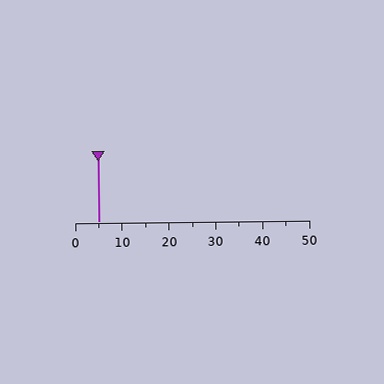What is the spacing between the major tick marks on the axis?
The major ticks are spaced 10 apart.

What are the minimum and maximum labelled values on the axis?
The axis runs from 0 to 50.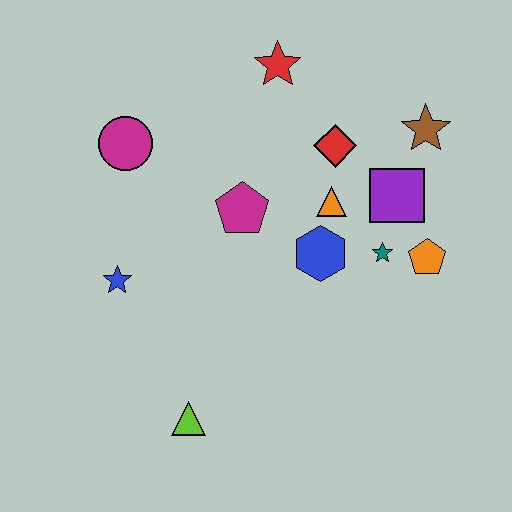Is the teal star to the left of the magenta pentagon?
No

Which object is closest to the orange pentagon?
The teal star is closest to the orange pentagon.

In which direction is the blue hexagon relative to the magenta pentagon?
The blue hexagon is to the right of the magenta pentagon.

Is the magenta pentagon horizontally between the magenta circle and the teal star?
Yes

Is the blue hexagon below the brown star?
Yes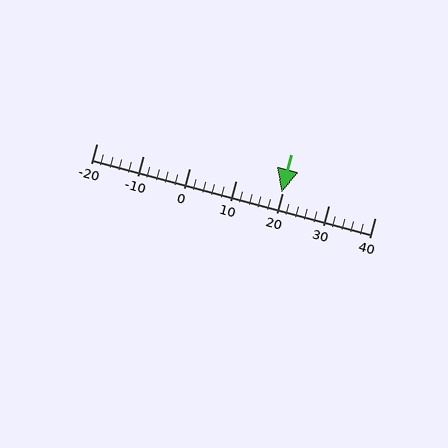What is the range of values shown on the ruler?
The ruler shows values from -20 to 40.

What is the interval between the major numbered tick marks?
The major tick marks are spaced 10 units apart.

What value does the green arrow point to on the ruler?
The green arrow points to approximately 20.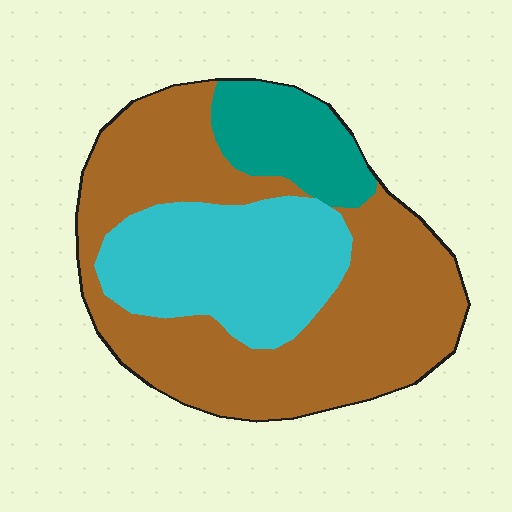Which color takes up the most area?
Brown, at roughly 60%.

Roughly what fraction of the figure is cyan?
Cyan takes up between a quarter and a half of the figure.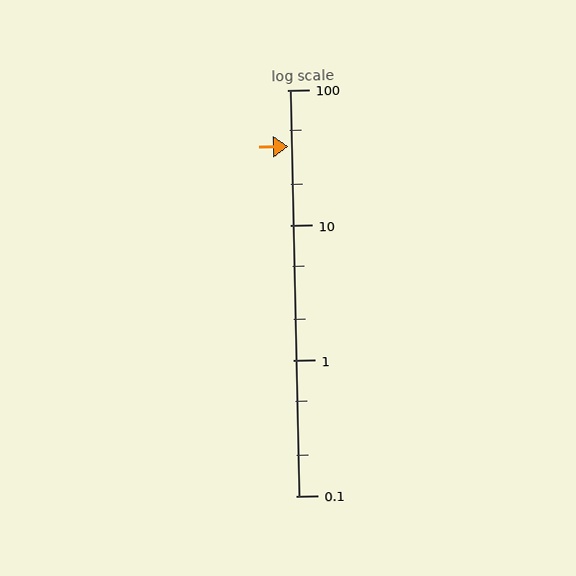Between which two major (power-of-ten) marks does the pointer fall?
The pointer is between 10 and 100.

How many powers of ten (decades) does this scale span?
The scale spans 3 decades, from 0.1 to 100.